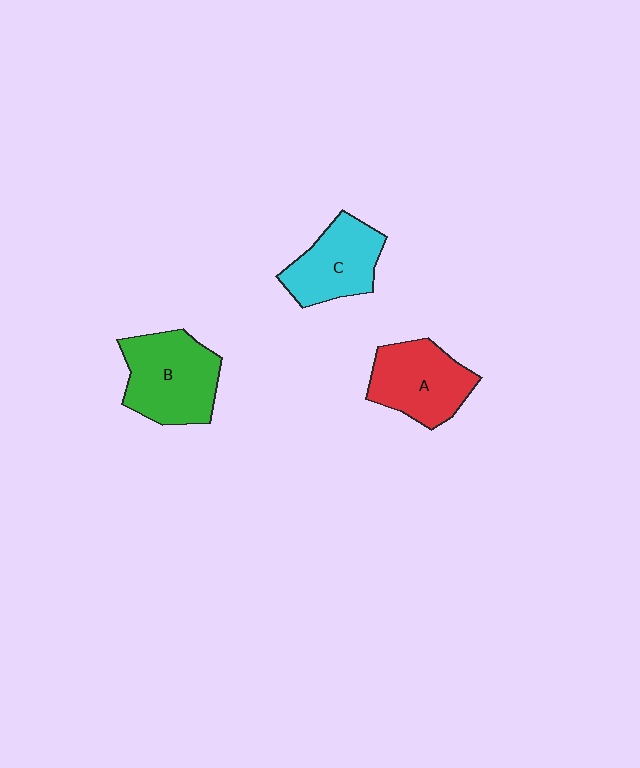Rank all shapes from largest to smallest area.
From largest to smallest: B (green), A (red), C (cyan).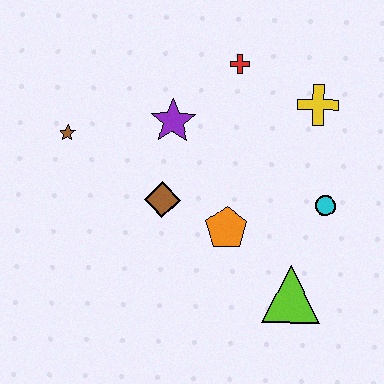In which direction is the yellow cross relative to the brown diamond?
The yellow cross is to the right of the brown diamond.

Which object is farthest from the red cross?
The lime triangle is farthest from the red cross.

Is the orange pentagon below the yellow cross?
Yes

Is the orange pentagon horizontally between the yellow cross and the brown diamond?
Yes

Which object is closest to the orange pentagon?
The brown diamond is closest to the orange pentagon.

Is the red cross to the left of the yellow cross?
Yes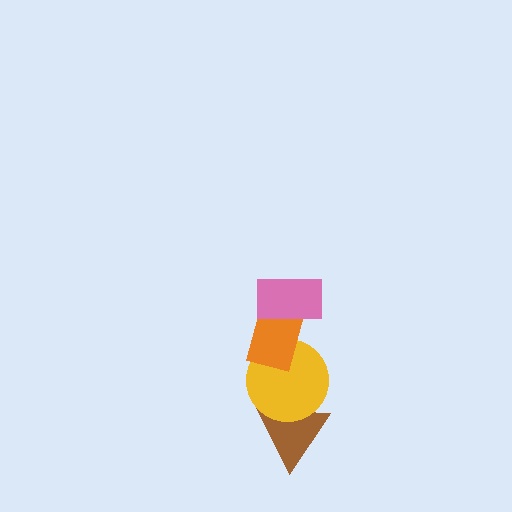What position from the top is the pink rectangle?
The pink rectangle is 1st from the top.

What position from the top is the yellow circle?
The yellow circle is 3rd from the top.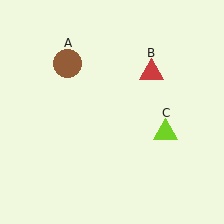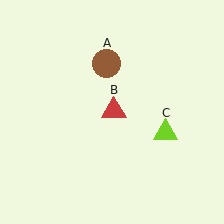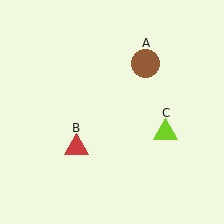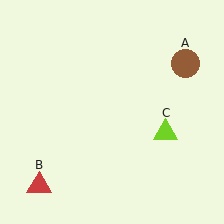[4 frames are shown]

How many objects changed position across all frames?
2 objects changed position: brown circle (object A), red triangle (object B).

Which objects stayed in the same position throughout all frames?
Lime triangle (object C) remained stationary.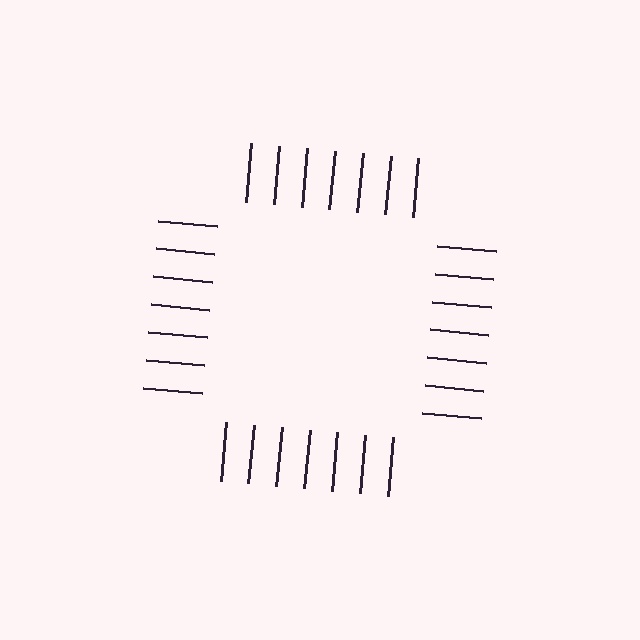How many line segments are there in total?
28 — 7 along each of the 4 edges.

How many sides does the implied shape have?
4 sides — the line-ends trace a square.